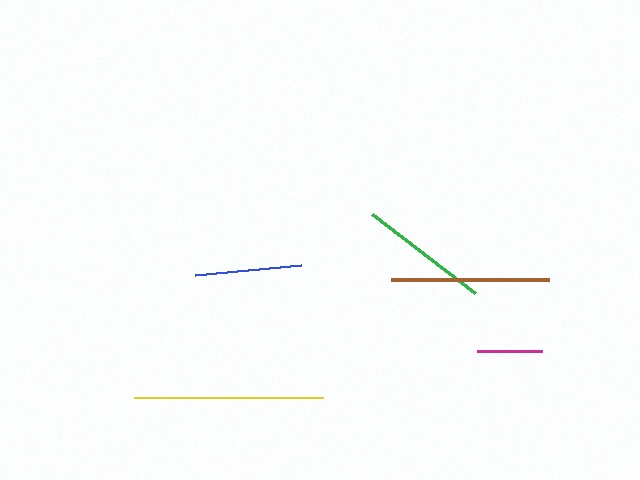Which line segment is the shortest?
The magenta line is the shortest at approximately 66 pixels.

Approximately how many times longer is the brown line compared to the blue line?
The brown line is approximately 1.5 times the length of the blue line.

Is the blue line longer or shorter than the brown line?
The brown line is longer than the blue line.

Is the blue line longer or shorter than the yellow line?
The yellow line is longer than the blue line.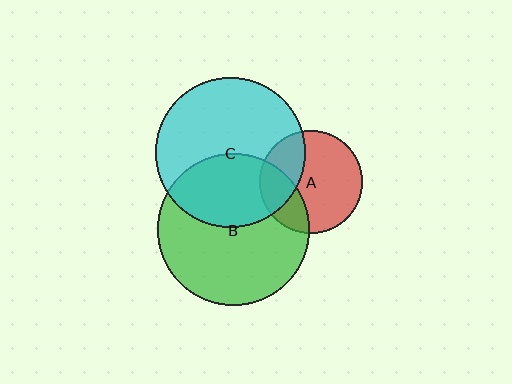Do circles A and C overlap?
Yes.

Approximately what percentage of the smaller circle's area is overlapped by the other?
Approximately 30%.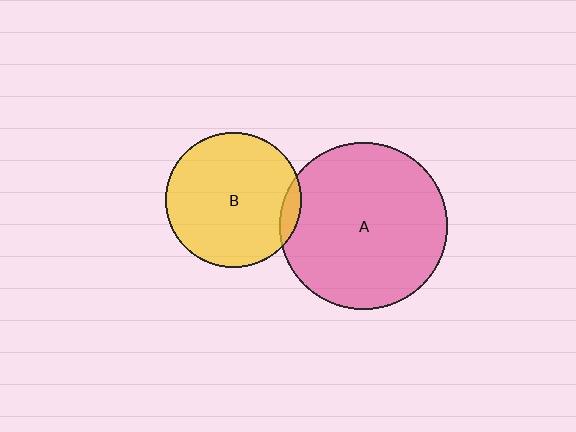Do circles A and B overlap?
Yes.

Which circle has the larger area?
Circle A (pink).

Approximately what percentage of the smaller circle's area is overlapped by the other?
Approximately 5%.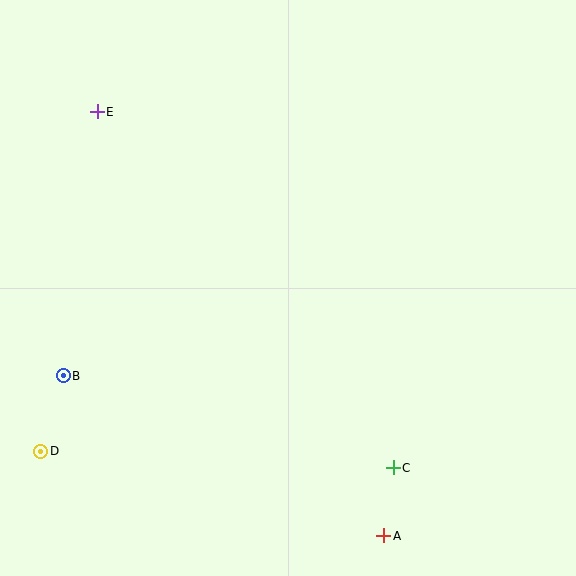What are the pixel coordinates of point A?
Point A is at (384, 536).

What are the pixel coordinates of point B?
Point B is at (63, 376).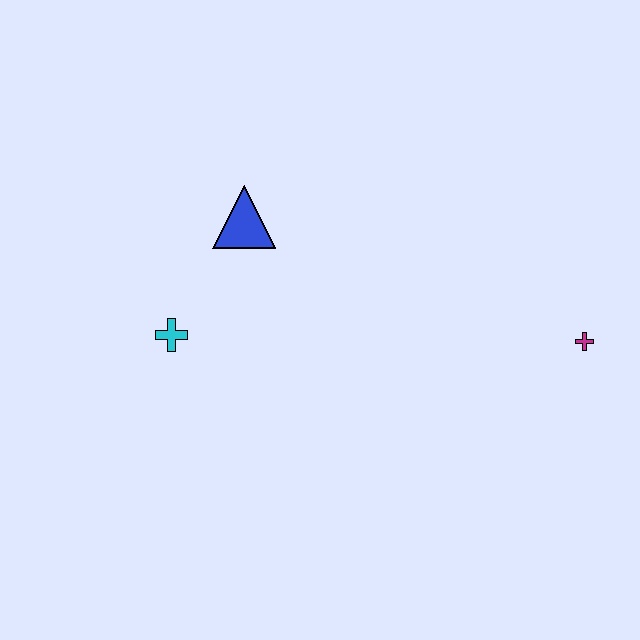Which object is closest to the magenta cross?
The blue triangle is closest to the magenta cross.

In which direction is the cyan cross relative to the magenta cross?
The cyan cross is to the left of the magenta cross.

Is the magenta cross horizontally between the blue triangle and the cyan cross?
No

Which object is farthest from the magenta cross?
The cyan cross is farthest from the magenta cross.